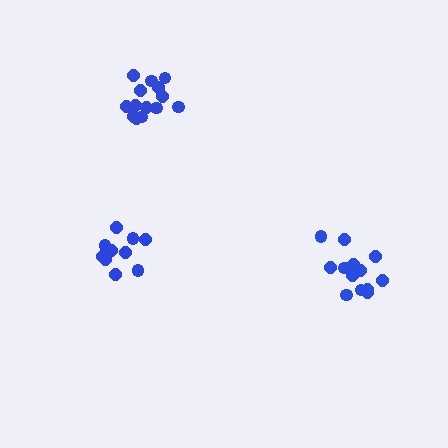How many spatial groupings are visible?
There are 3 spatial groupings.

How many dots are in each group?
Group 1: 13 dots, Group 2: 10 dots, Group 3: 14 dots (37 total).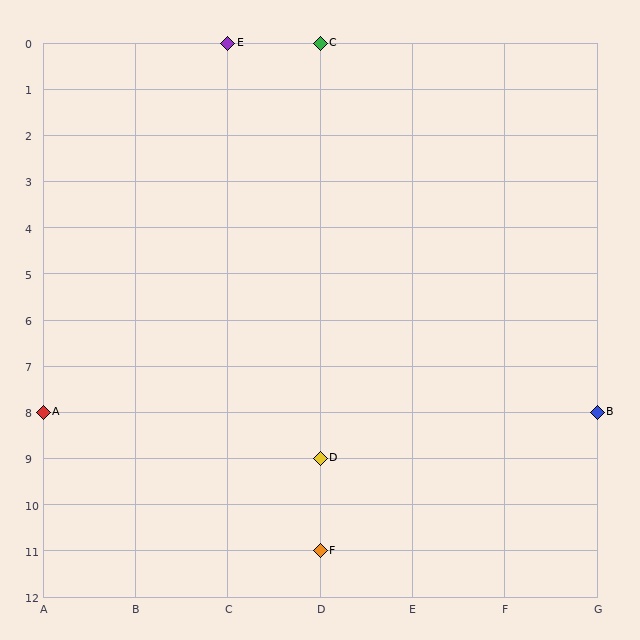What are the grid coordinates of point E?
Point E is at grid coordinates (C, 0).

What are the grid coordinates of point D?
Point D is at grid coordinates (D, 9).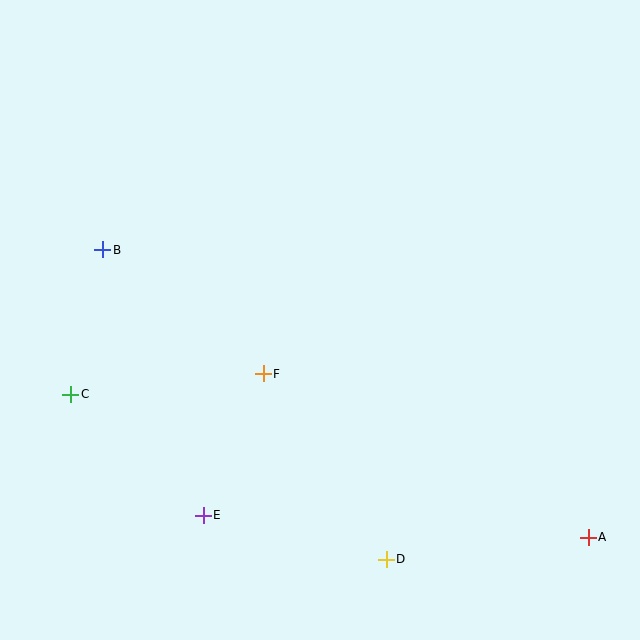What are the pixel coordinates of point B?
Point B is at (103, 250).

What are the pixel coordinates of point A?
Point A is at (588, 537).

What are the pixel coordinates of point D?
Point D is at (386, 559).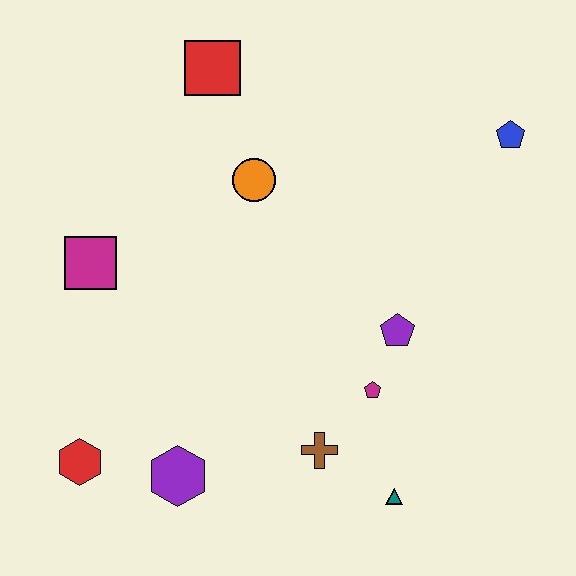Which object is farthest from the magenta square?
The blue pentagon is farthest from the magenta square.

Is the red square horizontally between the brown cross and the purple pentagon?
No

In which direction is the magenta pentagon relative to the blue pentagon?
The magenta pentagon is below the blue pentagon.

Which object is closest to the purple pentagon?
The magenta pentagon is closest to the purple pentagon.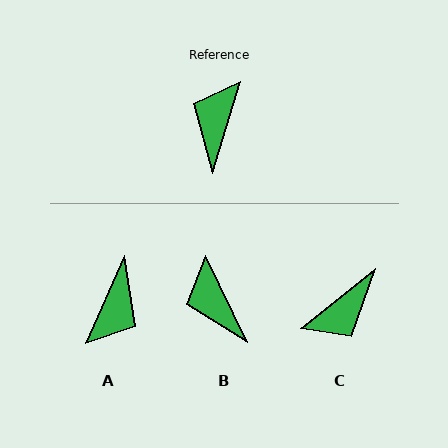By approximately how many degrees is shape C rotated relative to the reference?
Approximately 146 degrees counter-clockwise.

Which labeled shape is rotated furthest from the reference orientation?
A, about 173 degrees away.